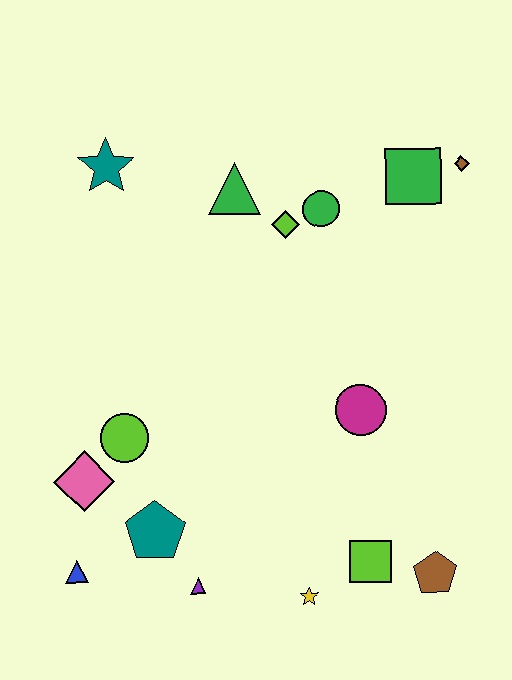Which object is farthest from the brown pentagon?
The teal star is farthest from the brown pentagon.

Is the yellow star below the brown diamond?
Yes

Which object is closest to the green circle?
The lime diamond is closest to the green circle.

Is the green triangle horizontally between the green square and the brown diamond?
No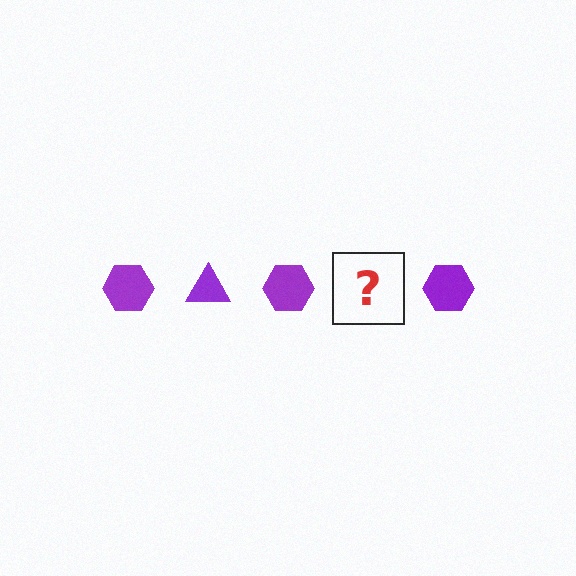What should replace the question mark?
The question mark should be replaced with a purple triangle.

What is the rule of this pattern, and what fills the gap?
The rule is that the pattern cycles through hexagon, triangle shapes in purple. The gap should be filled with a purple triangle.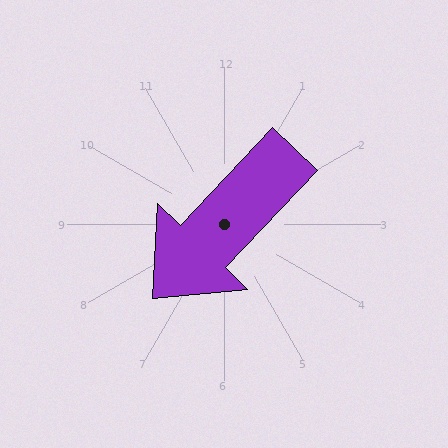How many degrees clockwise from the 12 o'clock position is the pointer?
Approximately 223 degrees.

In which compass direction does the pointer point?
Southwest.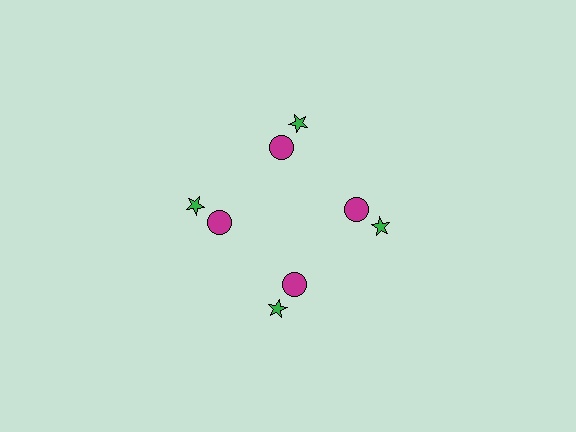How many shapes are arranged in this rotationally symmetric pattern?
There are 8 shapes, arranged in 4 groups of 2.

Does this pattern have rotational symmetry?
Yes, this pattern has 4-fold rotational symmetry. It looks the same after rotating 90 degrees around the center.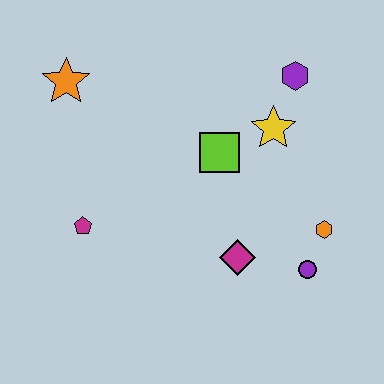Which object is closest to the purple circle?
The orange hexagon is closest to the purple circle.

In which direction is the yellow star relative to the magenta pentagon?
The yellow star is to the right of the magenta pentagon.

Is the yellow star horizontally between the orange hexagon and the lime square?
Yes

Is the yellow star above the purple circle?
Yes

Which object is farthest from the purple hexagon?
The magenta pentagon is farthest from the purple hexagon.